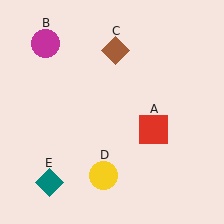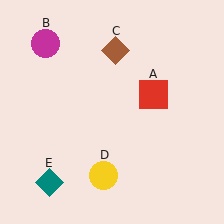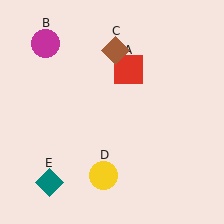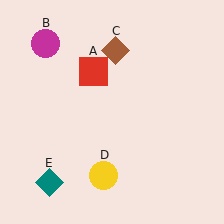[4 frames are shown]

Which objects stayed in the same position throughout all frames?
Magenta circle (object B) and brown diamond (object C) and yellow circle (object D) and teal diamond (object E) remained stationary.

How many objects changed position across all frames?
1 object changed position: red square (object A).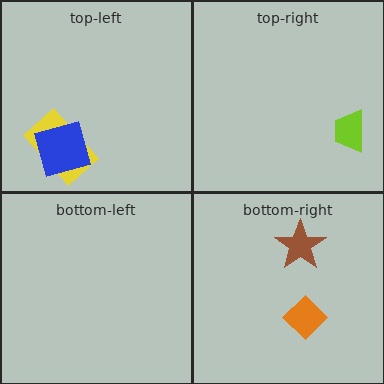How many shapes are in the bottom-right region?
2.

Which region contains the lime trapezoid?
The top-right region.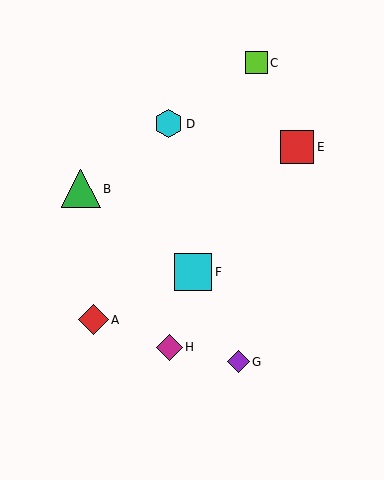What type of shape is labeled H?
Shape H is a magenta diamond.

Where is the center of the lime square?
The center of the lime square is at (257, 63).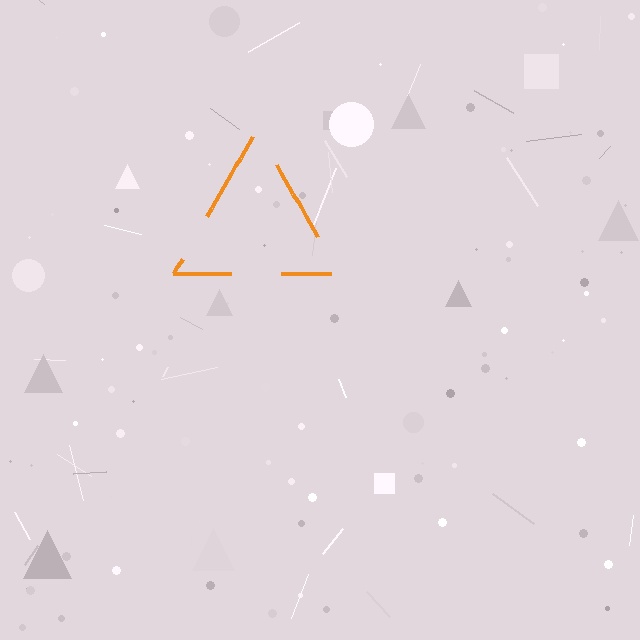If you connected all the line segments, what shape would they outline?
They would outline a triangle.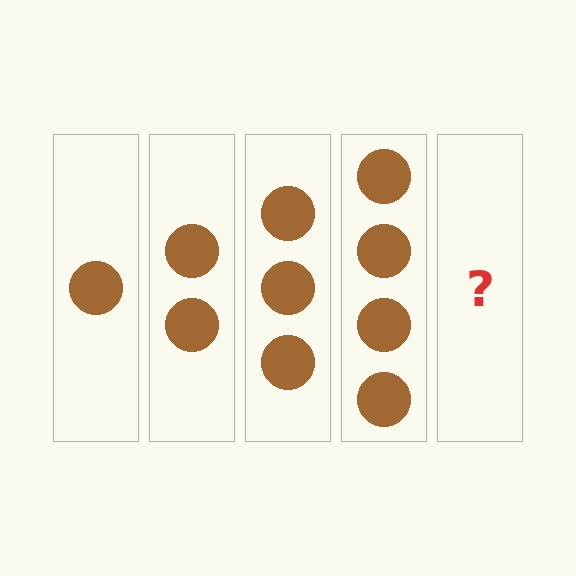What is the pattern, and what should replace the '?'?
The pattern is that each step adds one more circle. The '?' should be 5 circles.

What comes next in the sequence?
The next element should be 5 circles.